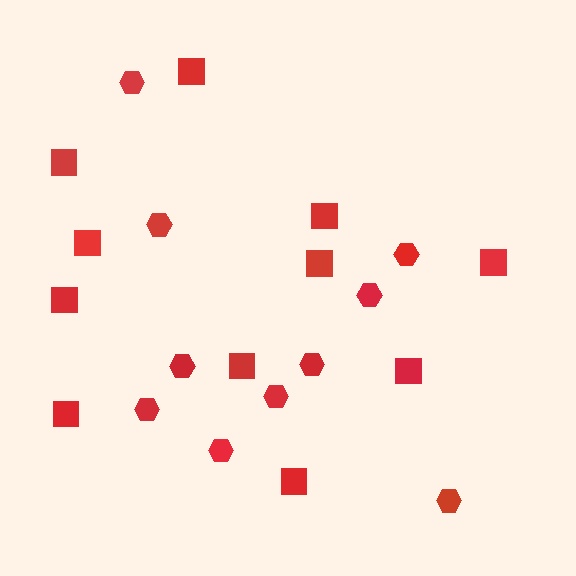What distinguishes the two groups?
There are 2 groups: one group of hexagons (10) and one group of squares (11).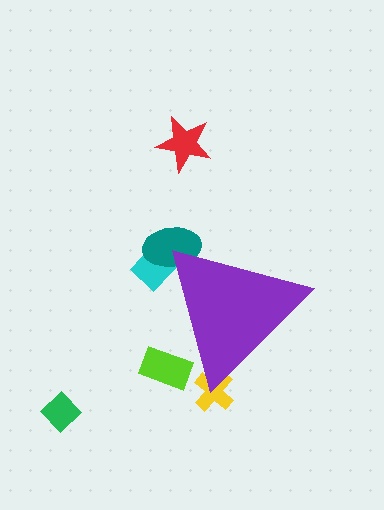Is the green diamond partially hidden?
No, the green diamond is fully visible.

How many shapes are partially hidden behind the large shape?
4 shapes are partially hidden.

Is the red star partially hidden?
No, the red star is fully visible.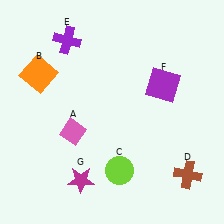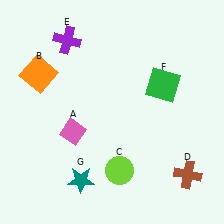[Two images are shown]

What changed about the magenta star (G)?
In Image 1, G is magenta. In Image 2, it changed to teal.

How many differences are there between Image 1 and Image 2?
There are 2 differences between the two images.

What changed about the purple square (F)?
In Image 1, F is purple. In Image 2, it changed to green.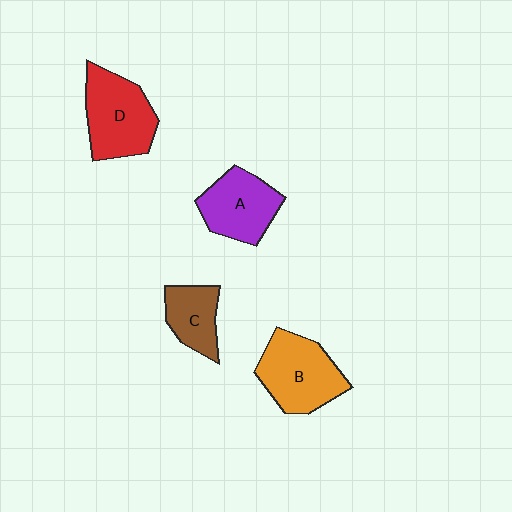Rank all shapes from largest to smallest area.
From largest to smallest: B (orange), D (red), A (purple), C (brown).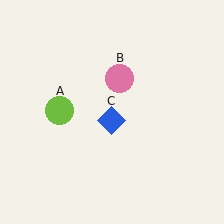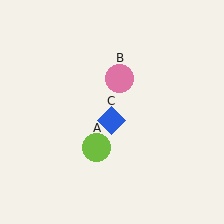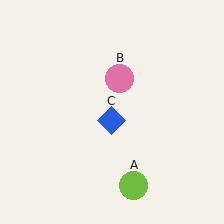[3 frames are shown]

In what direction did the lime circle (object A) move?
The lime circle (object A) moved down and to the right.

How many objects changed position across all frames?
1 object changed position: lime circle (object A).